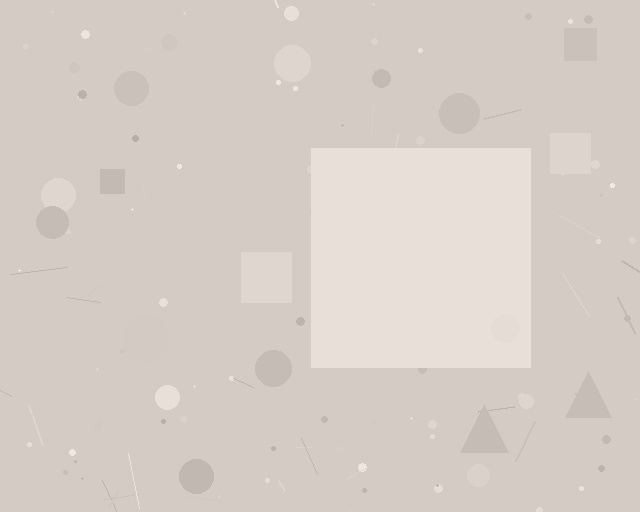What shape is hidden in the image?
A square is hidden in the image.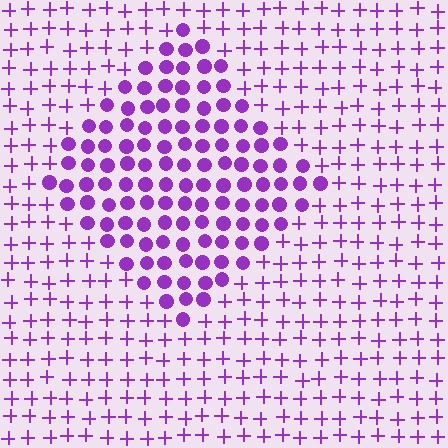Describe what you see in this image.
The image is filled with small purple elements arranged in a uniform grid. A diamond-shaped region contains circles, while the surrounding area contains plus signs. The boundary is defined purely by the change in element shape.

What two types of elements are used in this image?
The image uses circles inside the diamond region and plus signs outside it.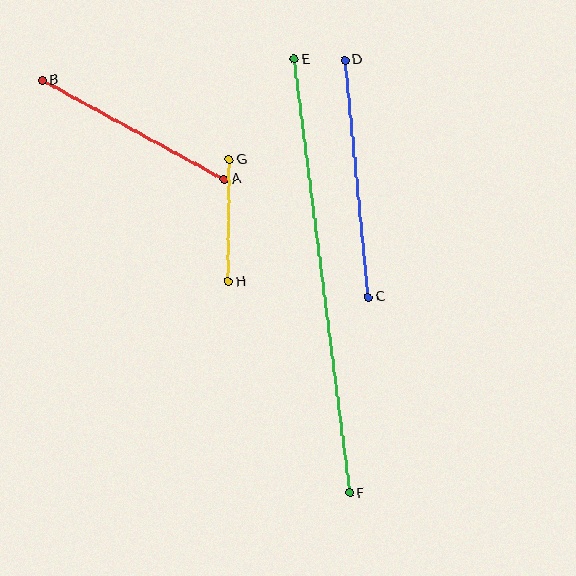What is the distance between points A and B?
The distance is approximately 207 pixels.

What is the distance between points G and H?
The distance is approximately 122 pixels.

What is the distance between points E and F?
The distance is approximately 437 pixels.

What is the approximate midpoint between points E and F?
The midpoint is at approximately (322, 276) pixels.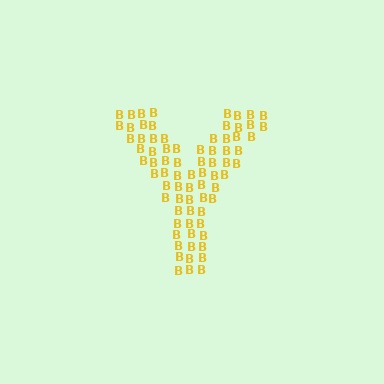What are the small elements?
The small elements are letter B's.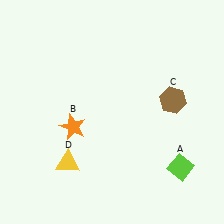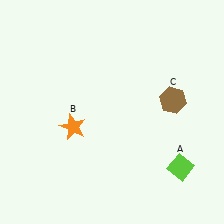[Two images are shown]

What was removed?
The yellow triangle (D) was removed in Image 2.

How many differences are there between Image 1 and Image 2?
There is 1 difference between the two images.